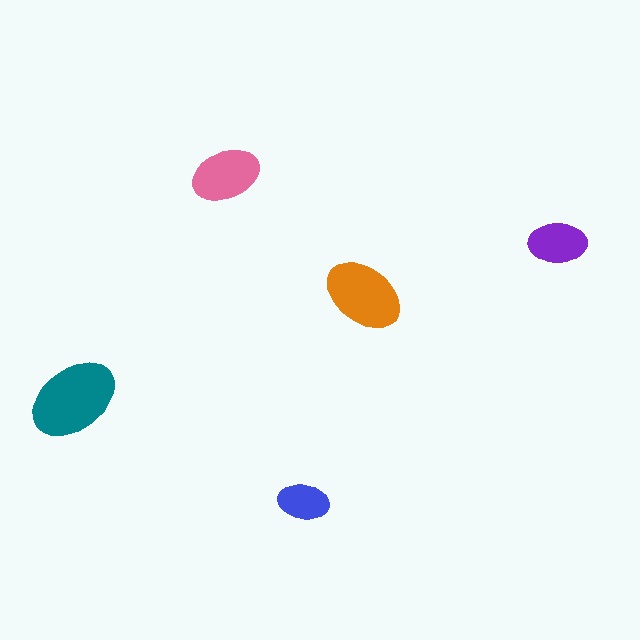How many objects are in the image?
There are 5 objects in the image.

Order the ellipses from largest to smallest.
the teal one, the orange one, the pink one, the purple one, the blue one.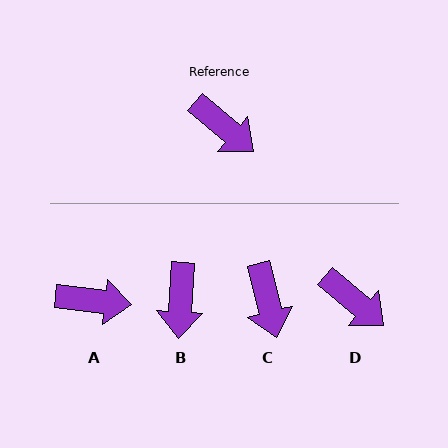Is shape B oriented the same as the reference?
No, it is off by about 53 degrees.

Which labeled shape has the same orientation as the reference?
D.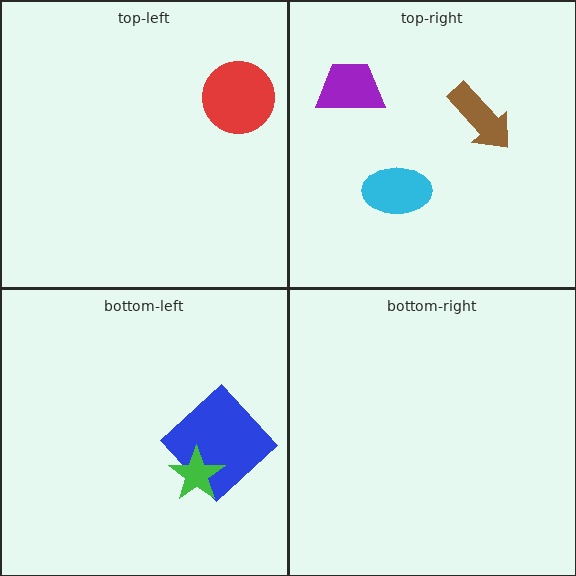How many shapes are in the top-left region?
1.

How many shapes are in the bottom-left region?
2.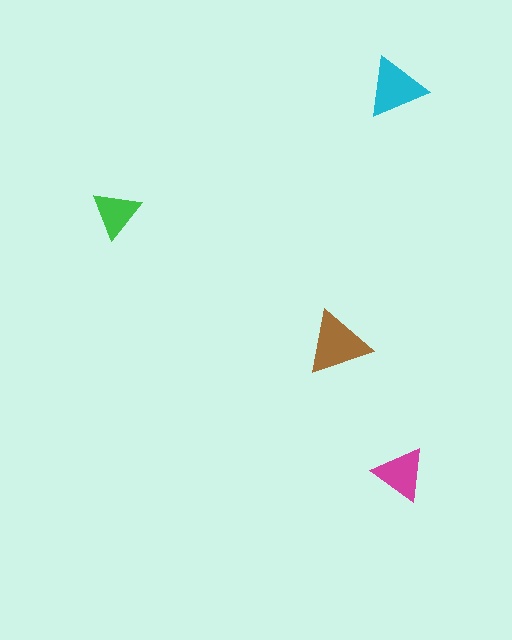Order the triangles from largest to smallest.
the brown one, the cyan one, the magenta one, the green one.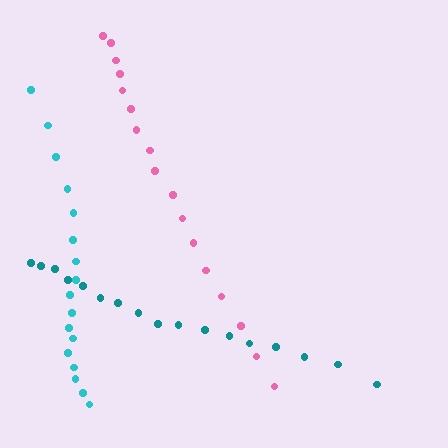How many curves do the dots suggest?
There are 3 distinct paths.